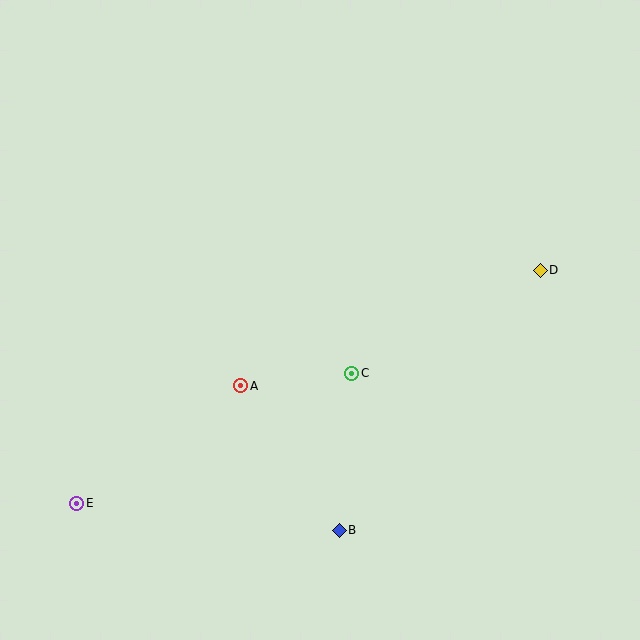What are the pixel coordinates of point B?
Point B is at (339, 530).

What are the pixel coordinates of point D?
Point D is at (540, 270).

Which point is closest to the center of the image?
Point C at (352, 373) is closest to the center.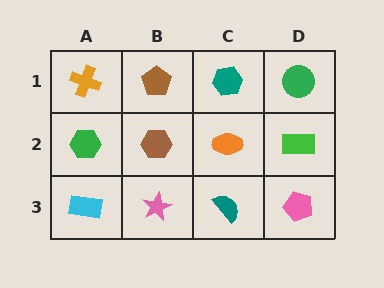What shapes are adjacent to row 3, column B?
A brown hexagon (row 2, column B), a cyan rectangle (row 3, column A), a teal semicircle (row 3, column C).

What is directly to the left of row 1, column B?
An orange cross.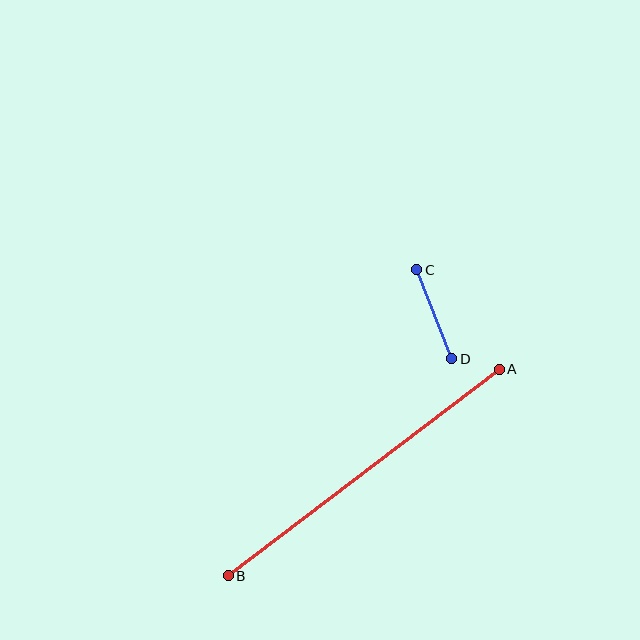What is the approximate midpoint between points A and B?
The midpoint is at approximately (364, 472) pixels.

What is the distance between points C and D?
The distance is approximately 96 pixels.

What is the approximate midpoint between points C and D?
The midpoint is at approximately (434, 314) pixels.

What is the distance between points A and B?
The distance is approximately 341 pixels.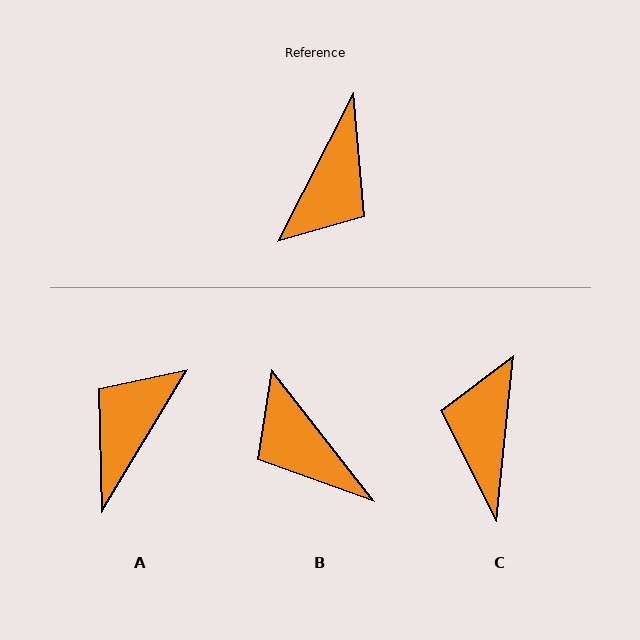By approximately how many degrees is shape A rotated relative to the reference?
Approximately 176 degrees counter-clockwise.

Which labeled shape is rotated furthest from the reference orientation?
A, about 176 degrees away.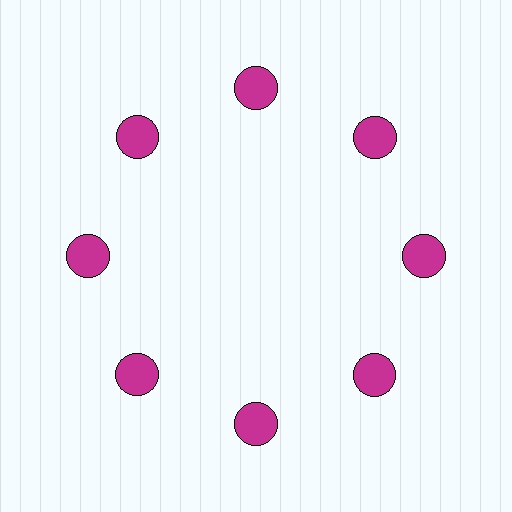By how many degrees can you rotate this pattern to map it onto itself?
The pattern maps onto itself every 45 degrees of rotation.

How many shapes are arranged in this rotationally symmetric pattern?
There are 8 shapes, arranged in 8 groups of 1.